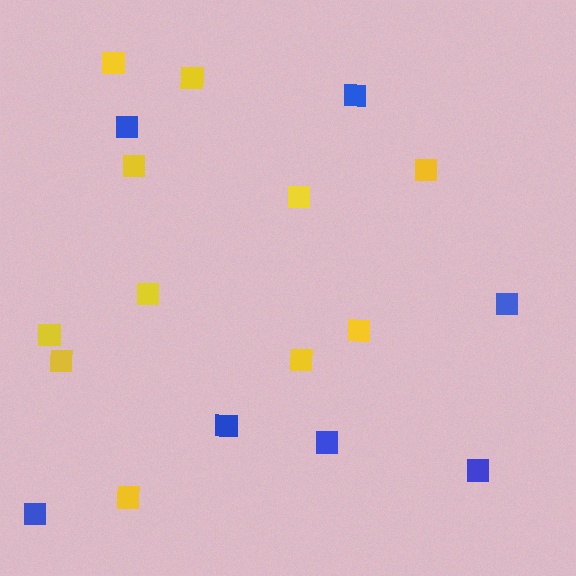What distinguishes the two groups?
There are 2 groups: one group of yellow squares (11) and one group of blue squares (7).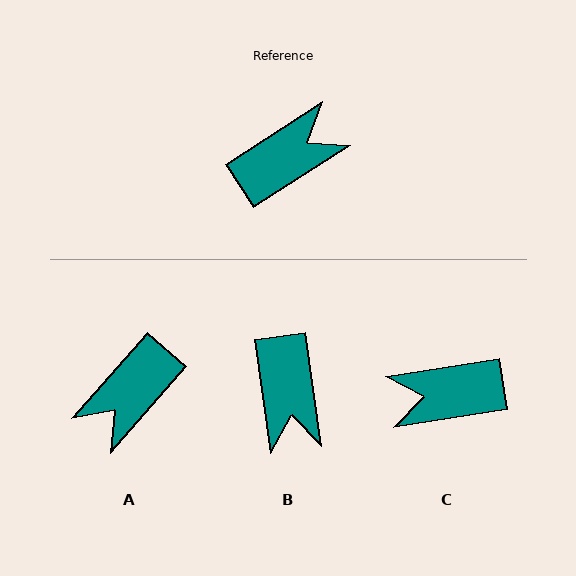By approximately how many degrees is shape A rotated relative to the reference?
Approximately 164 degrees clockwise.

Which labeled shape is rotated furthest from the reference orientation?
A, about 164 degrees away.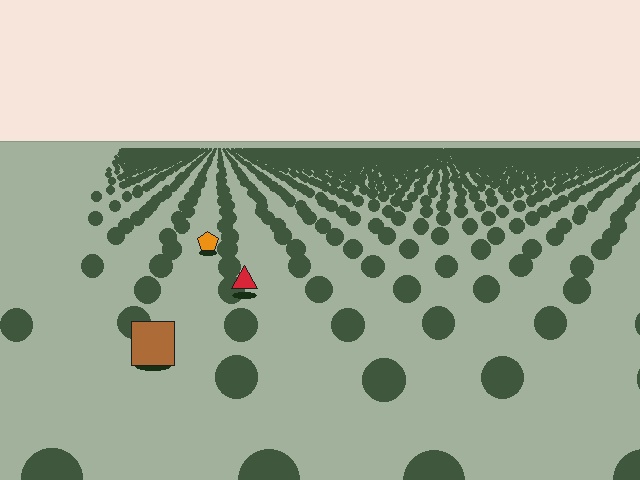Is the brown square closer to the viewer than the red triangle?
Yes. The brown square is closer — you can tell from the texture gradient: the ground texture is coarser near it.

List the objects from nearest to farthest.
From nearest to farthest: the brown square, the red triangle, the orange pentagon.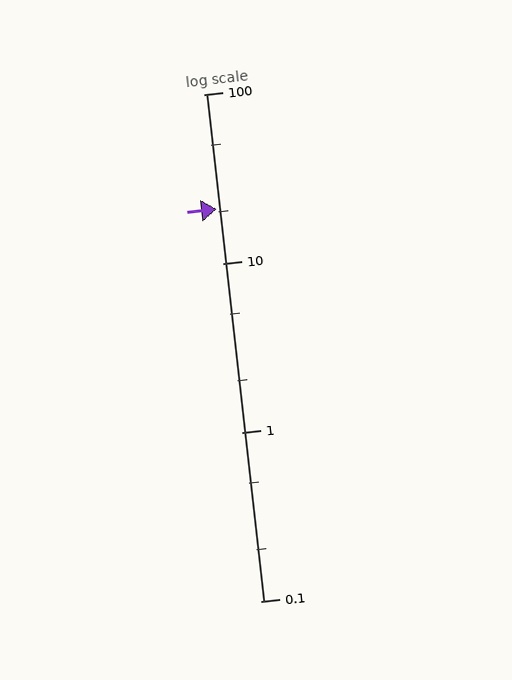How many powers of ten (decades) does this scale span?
The scale spans 3 decades, from 0.1 to 100.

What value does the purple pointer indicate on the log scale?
The pointer indicates approximately 21.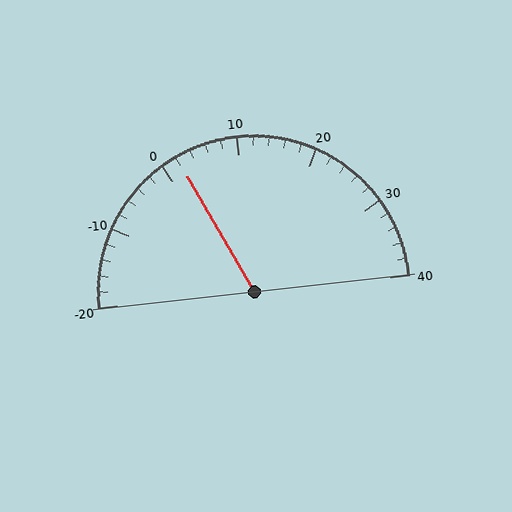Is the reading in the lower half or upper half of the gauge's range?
The reading is in the lower half of the range (-20 to 40).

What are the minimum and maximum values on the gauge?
The gauge ranges from -20 to 40.